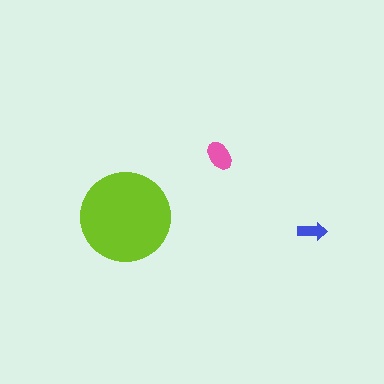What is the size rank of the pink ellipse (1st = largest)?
2nd.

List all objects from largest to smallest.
The lime circle, the pink ellipse, the blue arrow.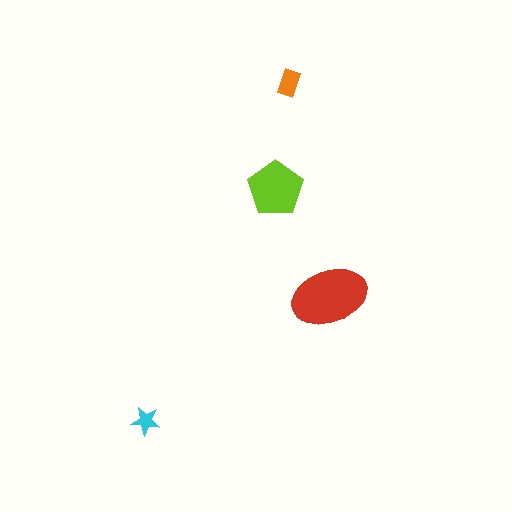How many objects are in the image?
There are 4 objects in the image.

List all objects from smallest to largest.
The cyan star, the orange rectangle, the lime pentagon, the red ellipse.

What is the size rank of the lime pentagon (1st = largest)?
2nd.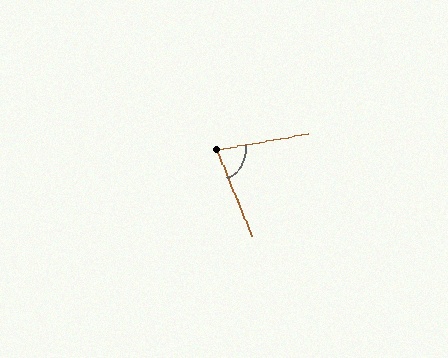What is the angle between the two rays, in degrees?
Approximately 78 degrees.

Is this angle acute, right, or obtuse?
It is acute.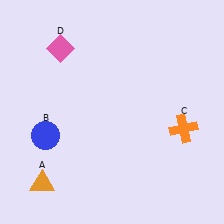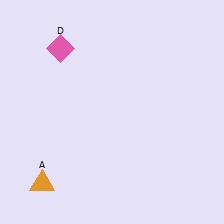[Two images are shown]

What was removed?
The blue circle (B), the orange cross (C) were removed in Image 2.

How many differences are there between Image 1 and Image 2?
There are 2 differences between the two images.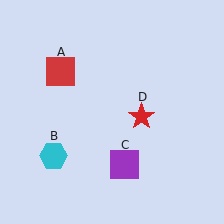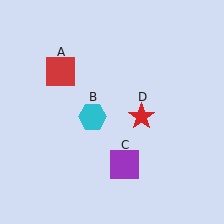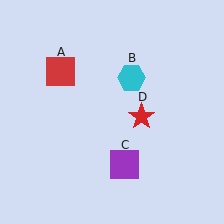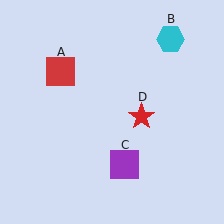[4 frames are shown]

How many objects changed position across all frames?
1 object changed position: cyan hexagon (object B).